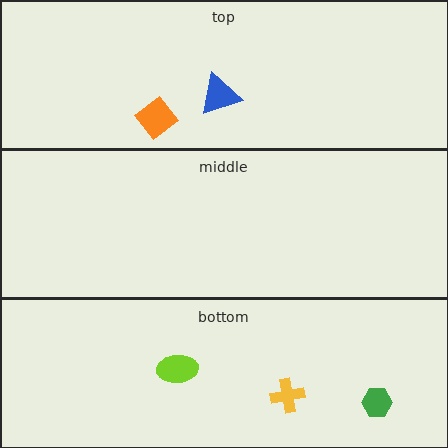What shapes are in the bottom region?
The lime ellipse, the yellow cross, the green hexagon.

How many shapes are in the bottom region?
3.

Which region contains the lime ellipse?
The bottom region.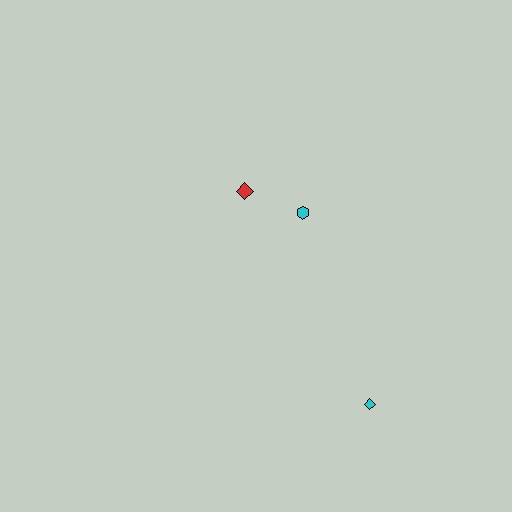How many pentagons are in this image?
There are no pentagons.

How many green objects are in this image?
There are no green objects.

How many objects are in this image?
There are 3 objects.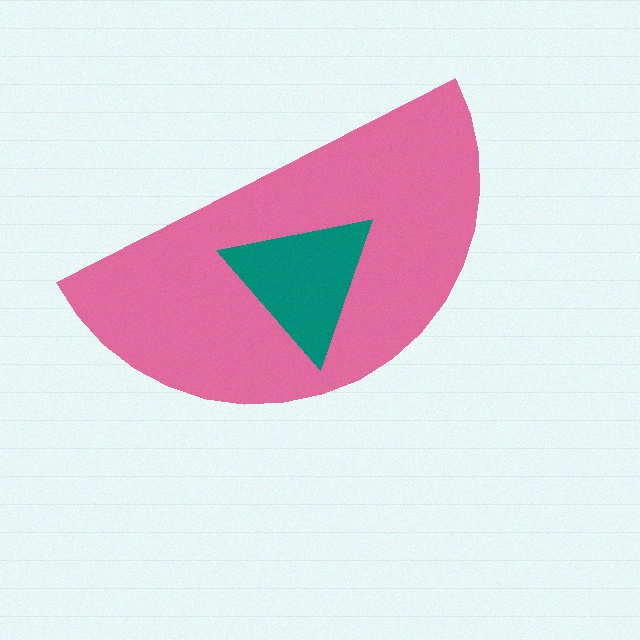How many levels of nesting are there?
2.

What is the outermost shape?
The pink semicircle.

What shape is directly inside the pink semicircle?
The teal triangle.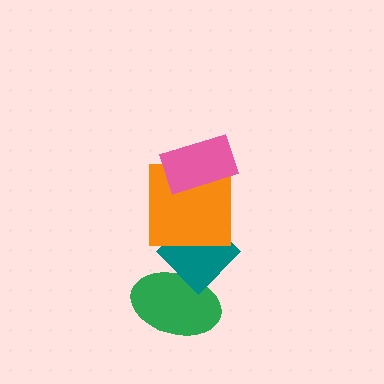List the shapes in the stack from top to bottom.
From top to bottom: the pink rectangle, the orange square, the teal diamond, the green ellipse.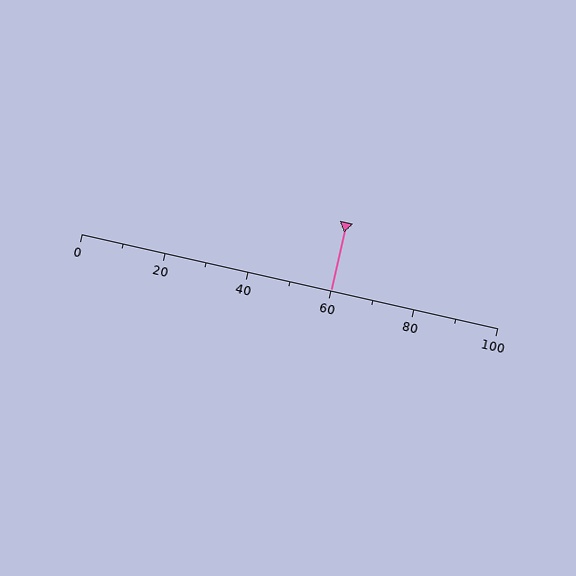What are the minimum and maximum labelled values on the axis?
The axis runs from 0 to 100.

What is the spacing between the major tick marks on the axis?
The major ticks are spaced 20 apart.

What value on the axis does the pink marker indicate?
The marker indicates approximately 60.